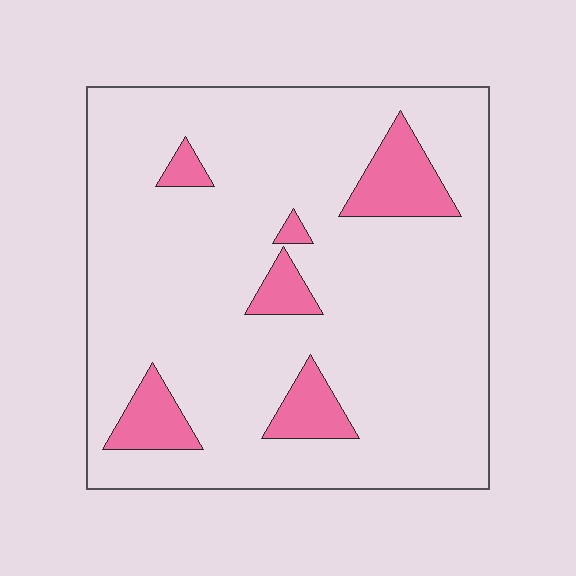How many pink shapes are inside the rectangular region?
6.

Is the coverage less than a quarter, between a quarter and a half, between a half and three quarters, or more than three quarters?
Less than a quarter.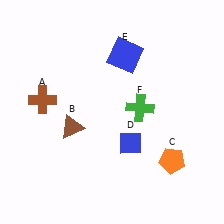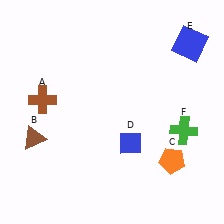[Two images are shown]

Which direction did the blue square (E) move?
The blue square (E) moved right.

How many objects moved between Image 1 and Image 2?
3 objects moved between the two images.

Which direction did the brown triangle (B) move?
The brown triangle (B) moved left.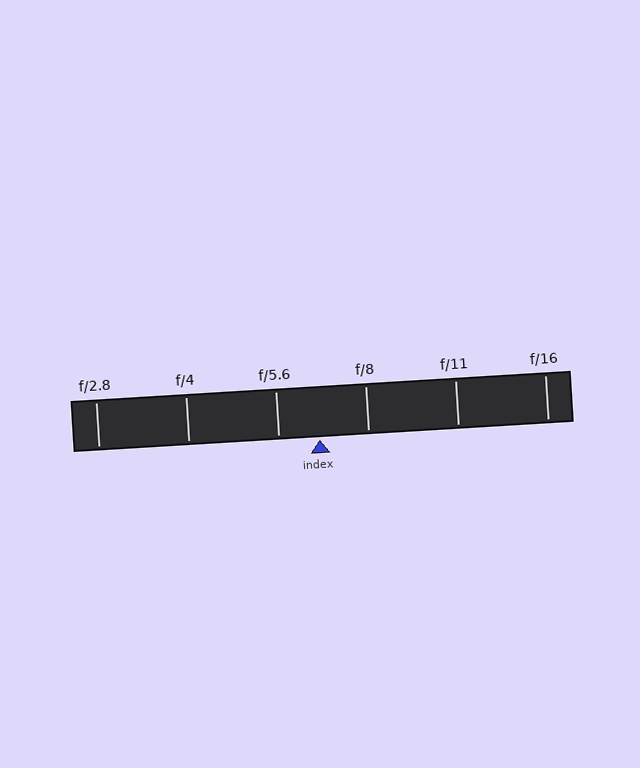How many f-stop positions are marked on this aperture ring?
There are 6 f-stop positions marked.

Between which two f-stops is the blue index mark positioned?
The index mark is between f/5.6 and f/8.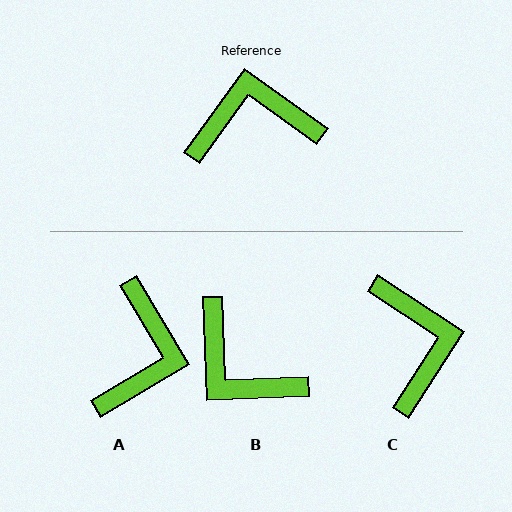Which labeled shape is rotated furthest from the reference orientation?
B, about 128 degrees away.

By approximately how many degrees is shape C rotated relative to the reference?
Approximately 87 degrees clockwise.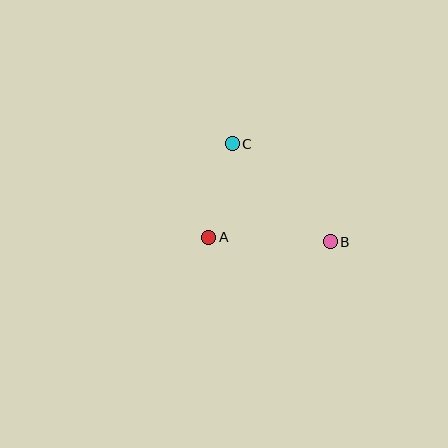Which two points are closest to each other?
Points A and C are closest to each other.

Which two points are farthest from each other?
Points B and C are farthest from each other.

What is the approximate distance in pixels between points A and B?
The distance between A and B is approximately 122 pixels.